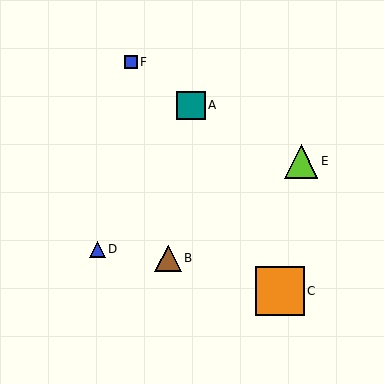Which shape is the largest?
The orange square (labeled C) is the largest.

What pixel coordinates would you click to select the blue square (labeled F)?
Click at (131, 62) to select the blue square F.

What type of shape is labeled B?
Shape B is a brown triangle.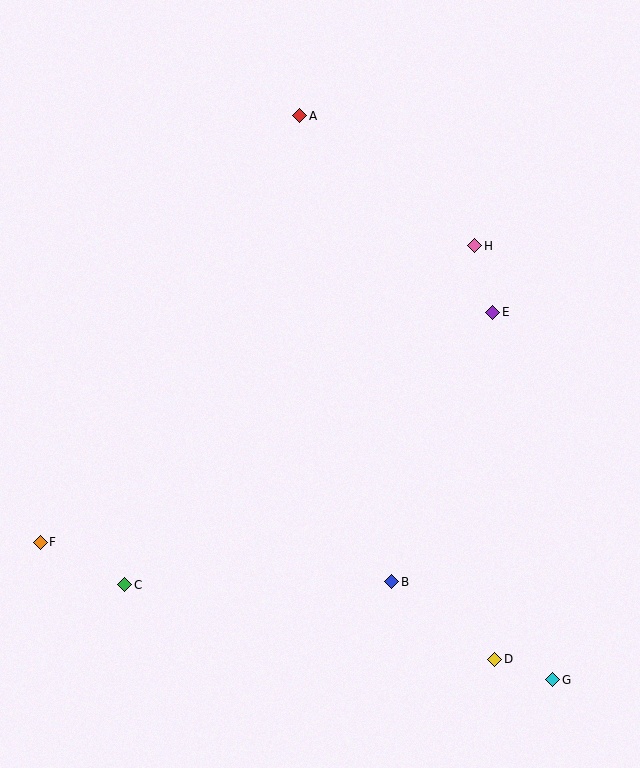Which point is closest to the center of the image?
Point E at (493, 312) is closest to the center.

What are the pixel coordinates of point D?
Point D is at (495, 659).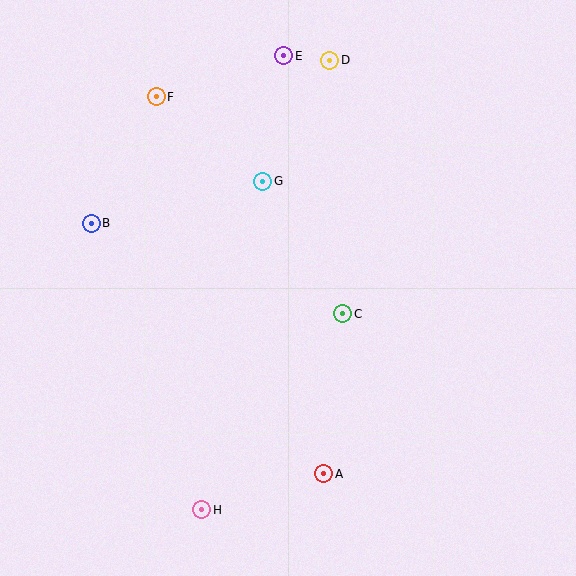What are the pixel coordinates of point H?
Point H is at (202, 510).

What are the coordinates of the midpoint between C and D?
The midpoint between C and D is at (336, 187).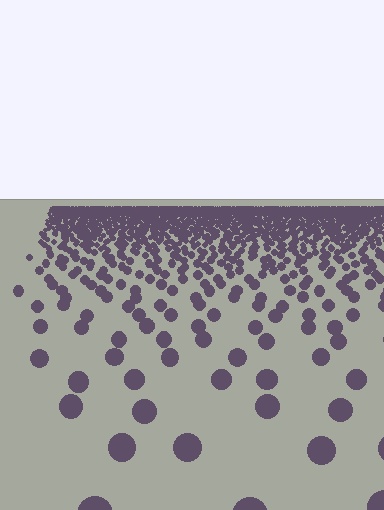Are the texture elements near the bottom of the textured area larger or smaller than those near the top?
Larger. Near the bottom, elements are closer to the viewer and appear at a bigger on-screen size.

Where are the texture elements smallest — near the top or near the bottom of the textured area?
Near the top.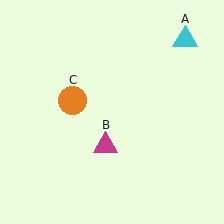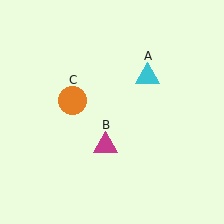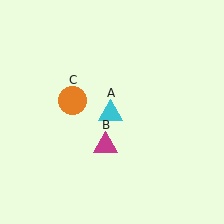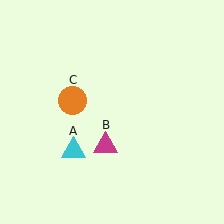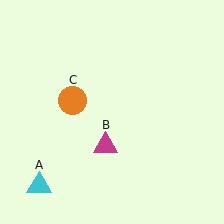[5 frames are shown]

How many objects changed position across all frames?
1 object changed position: cyan triangle (object A).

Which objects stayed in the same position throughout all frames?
Magenta triangle (object B) and orange circle (object C) remained stationary.